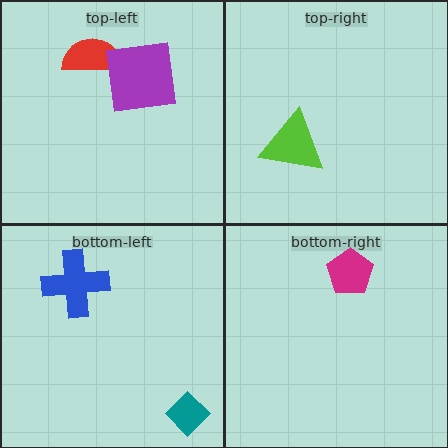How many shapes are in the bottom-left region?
2.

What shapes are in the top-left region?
The red semicircle, the purple square.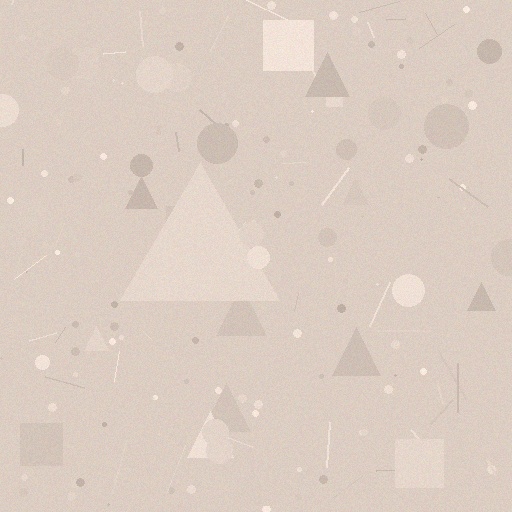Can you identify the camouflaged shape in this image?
The camouflaged shape is a triangle.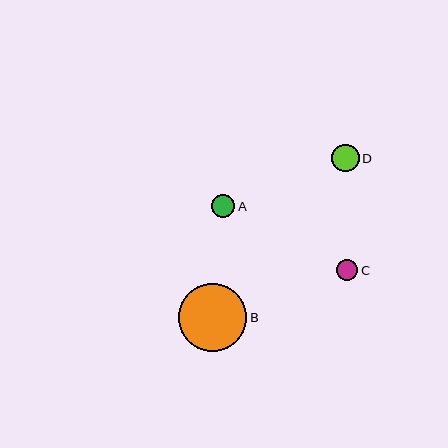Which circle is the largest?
Circle B is the largest with a size of approximately 68 pixels.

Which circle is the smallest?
Circle C is the smallest with a size of approximately 22 pixels.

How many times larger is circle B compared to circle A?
Circle B is approximately 2.9 times the size of circle A.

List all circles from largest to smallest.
From largest to smallest: B, D, A, C.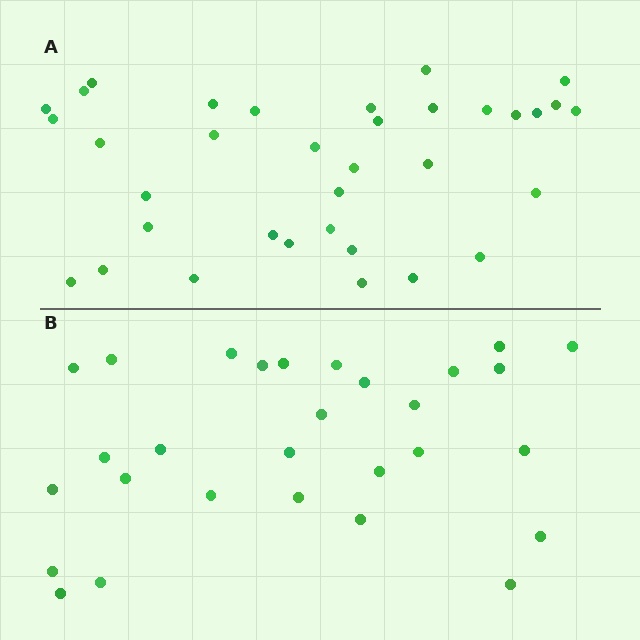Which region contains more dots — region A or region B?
Region A (the top region) has more dots.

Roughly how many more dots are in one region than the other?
Region A has about 6 more dots than region B.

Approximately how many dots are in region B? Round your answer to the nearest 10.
About 30 dots. (The exact count is 29, which rounds to 30.)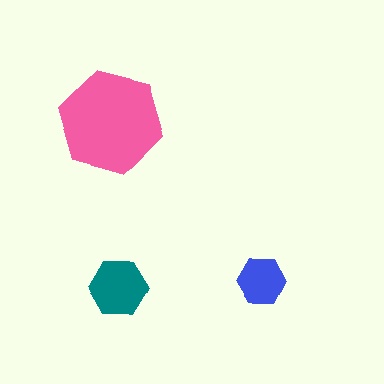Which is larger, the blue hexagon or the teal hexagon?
The teal one.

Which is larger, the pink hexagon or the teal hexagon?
The pink one.